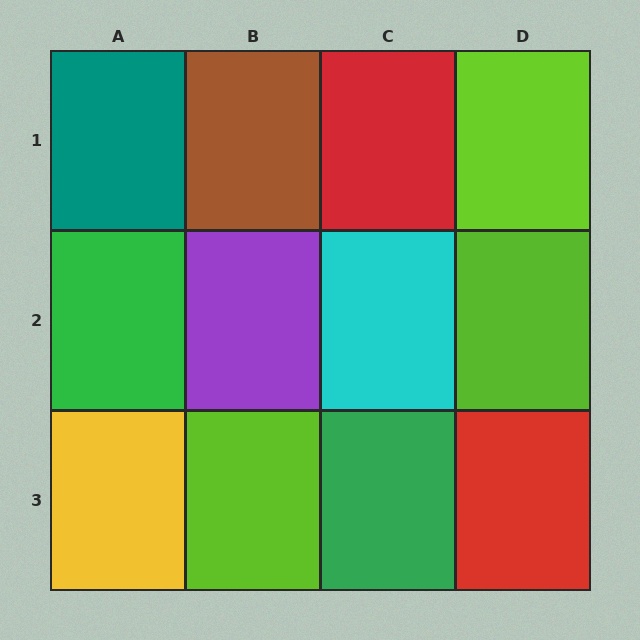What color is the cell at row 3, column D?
Red.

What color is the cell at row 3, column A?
Yellow.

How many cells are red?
2 cells are red.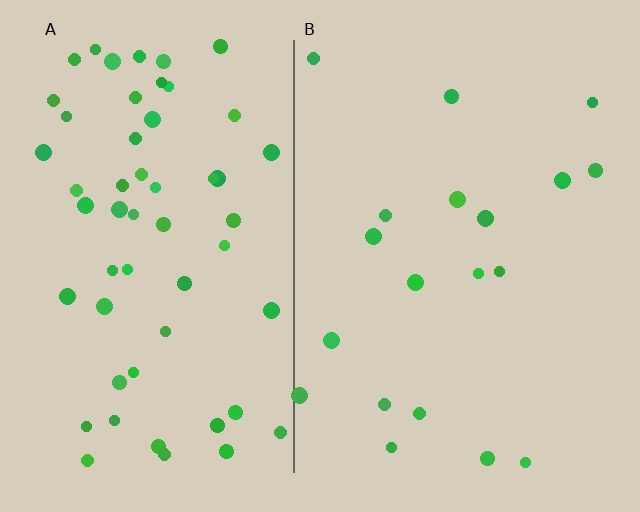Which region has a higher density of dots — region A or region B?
A (the left).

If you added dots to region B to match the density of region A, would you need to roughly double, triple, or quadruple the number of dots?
Approximately triple.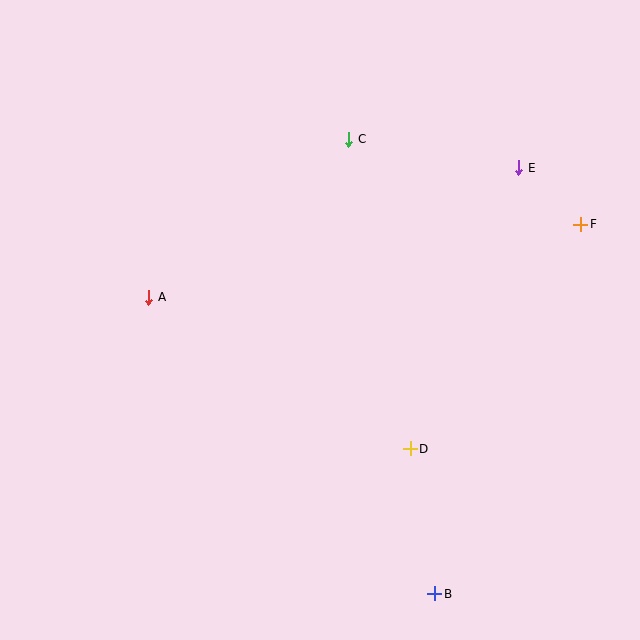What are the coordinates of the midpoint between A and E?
The midpoint between A and E is at (334, 232).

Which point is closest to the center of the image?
Point D at (410, 449) is closest to the center.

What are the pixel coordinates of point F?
Point F is at (581, 224).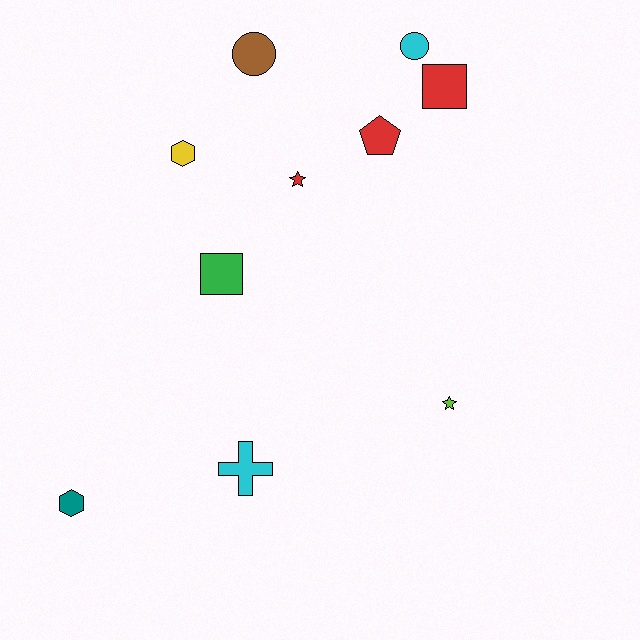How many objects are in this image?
There are 10 objects.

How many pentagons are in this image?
There is 1 pentagon.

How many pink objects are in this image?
There are no pink objects.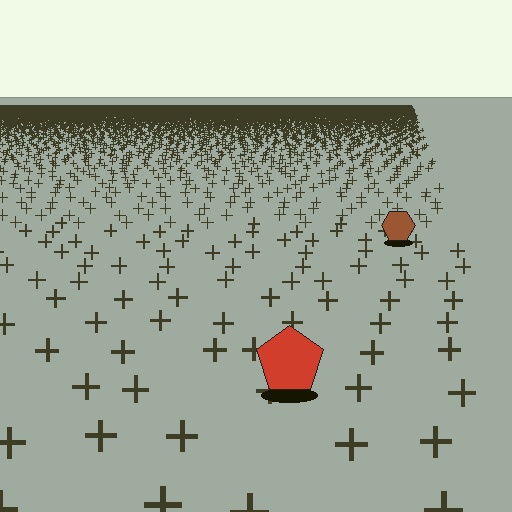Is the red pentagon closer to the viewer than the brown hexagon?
Yes. The red pentagon is closer — you can tell from the texture gradient: the ground texture is coarser near it.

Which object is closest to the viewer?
The red pentagon is closest. The texture marks near it are larger and more spread out.